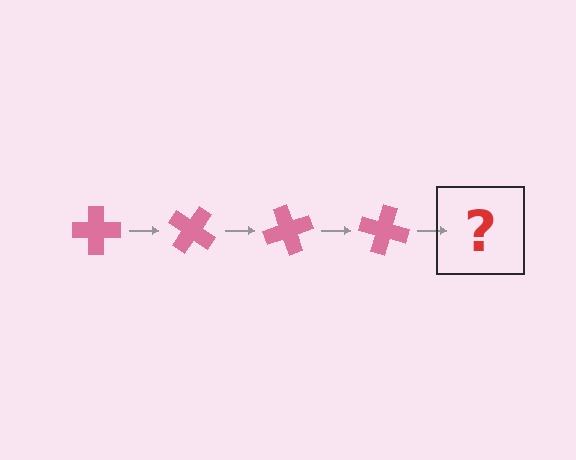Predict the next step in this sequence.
The next step is a pink cross rotated 140 degrees.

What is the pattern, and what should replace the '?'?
The pattern is that the cross rotates 35 degrees each step. The '?' should be a pink cross rotated 140 degrees.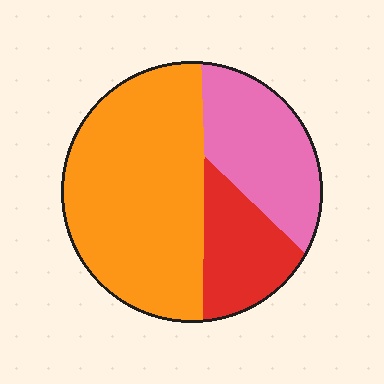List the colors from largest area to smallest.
From largest to smallest: orange, pink, red.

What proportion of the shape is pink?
Pink covers 26% of the shape.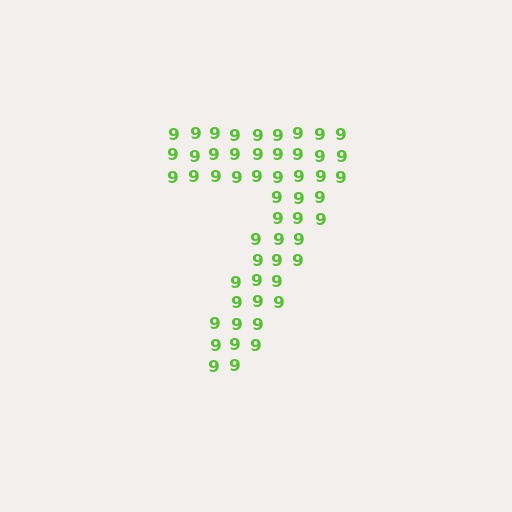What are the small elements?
The small elements are digit 9's.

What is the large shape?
The large shape is the digit 7.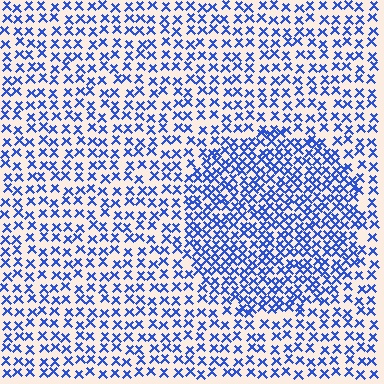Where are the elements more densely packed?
The elements are more densely packed inside the circle boundary.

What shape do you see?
I see a circle.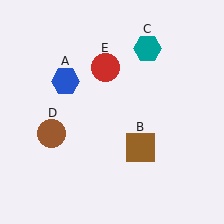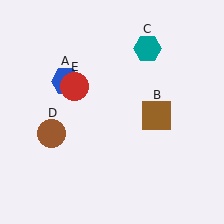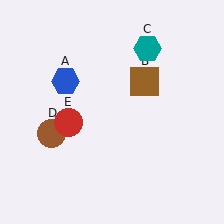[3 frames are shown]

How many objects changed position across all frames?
2 objects changed position: brown square (object B), red circle (object E).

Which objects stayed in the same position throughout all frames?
Blue hexagon (object A) and teal hexagon (object C) and brown circle (object D) remained stationary.